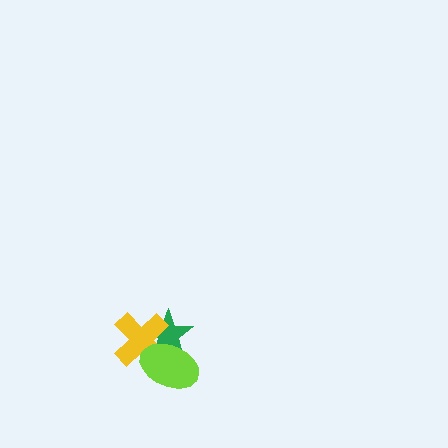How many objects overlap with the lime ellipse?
2 objects overlap with the lime ellipse.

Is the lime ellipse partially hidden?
No, no other shape covers it.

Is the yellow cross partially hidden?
Yes, it is partially covered by another shape.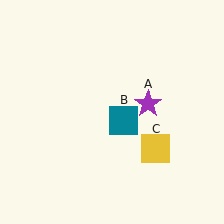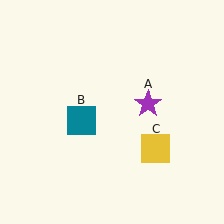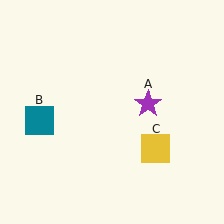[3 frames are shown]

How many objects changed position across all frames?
1 object changed position: teal square (object B).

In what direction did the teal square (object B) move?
The teal square (object B) moved left.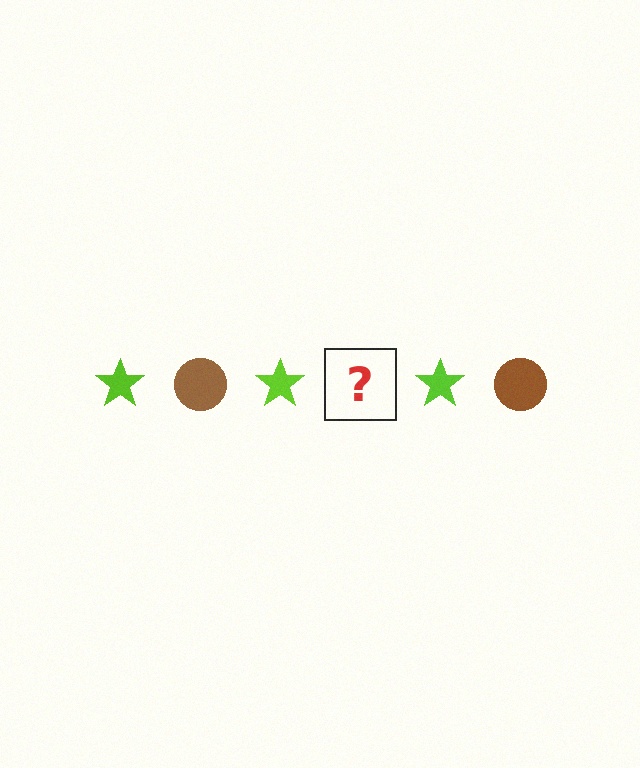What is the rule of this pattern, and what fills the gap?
The rule is that the pattern alternates between lime star and brown circle. The gap should be filled with a brown circle.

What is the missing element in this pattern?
The missing element is a brown circle.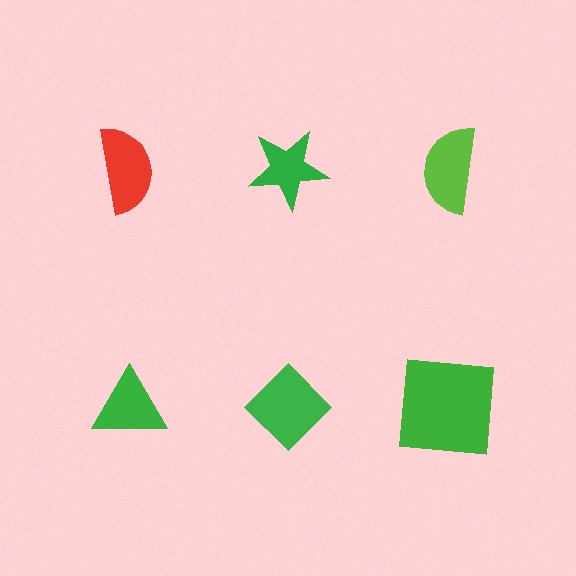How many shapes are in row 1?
3 shapes.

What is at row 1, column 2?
A green star.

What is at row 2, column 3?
A green square.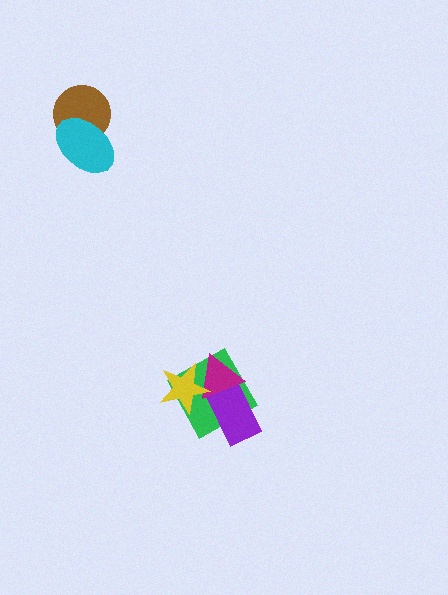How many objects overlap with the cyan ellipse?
1 object overlaps with the cyan ellipse.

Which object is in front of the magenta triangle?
The yellow star is in front of the magenta triangle.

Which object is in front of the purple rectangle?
The magenta triangle is in front of the purple rectangle.